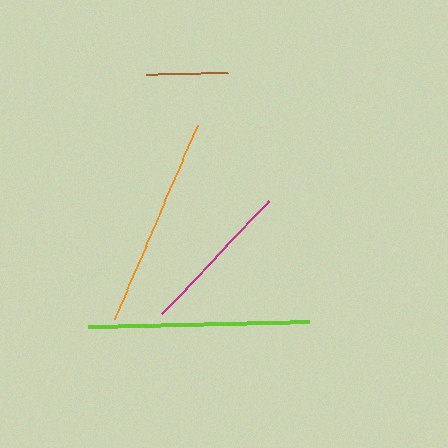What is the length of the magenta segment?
The magenta segment is approximately 156 pixels long.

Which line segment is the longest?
The lime line is the longest at approximately 221 pixels.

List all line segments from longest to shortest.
From longest to shortest: lime, orange, magenta, brown.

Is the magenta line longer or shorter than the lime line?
The lime line is longer than the magenta line.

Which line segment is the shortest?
The brown line is the shortest at approximately 83 pixels.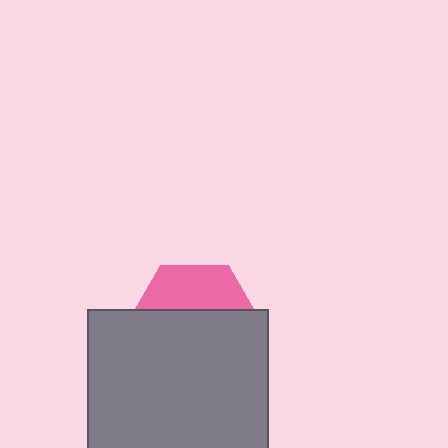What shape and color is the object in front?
The object in front is a gray square.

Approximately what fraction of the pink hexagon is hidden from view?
Roughly 66% of the pink hexagon is hidden behind the gray square.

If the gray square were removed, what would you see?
You would see the complete pink hexagon.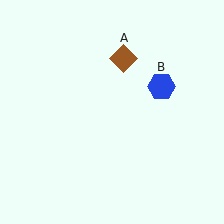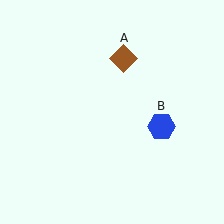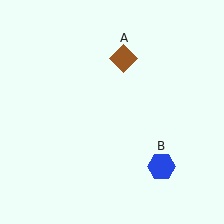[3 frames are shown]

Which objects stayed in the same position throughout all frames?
Brown diamond (object A) remained stationary.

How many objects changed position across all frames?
1 object changed position: blue hexagon (object B).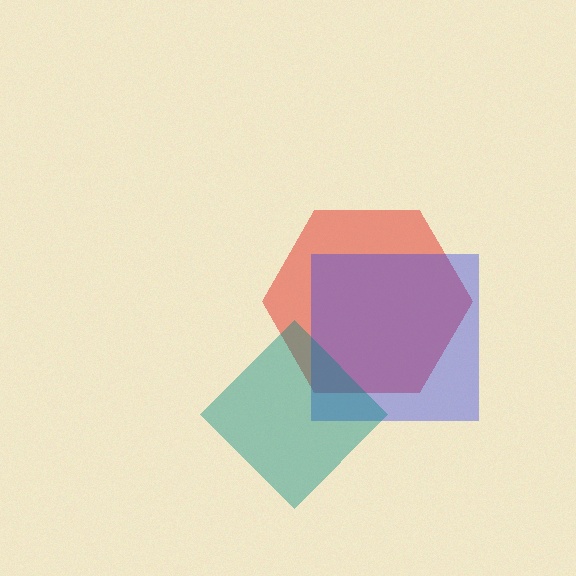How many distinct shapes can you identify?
There are 3 distinct shapes: a red hexagon, a blue square, a teal diamond.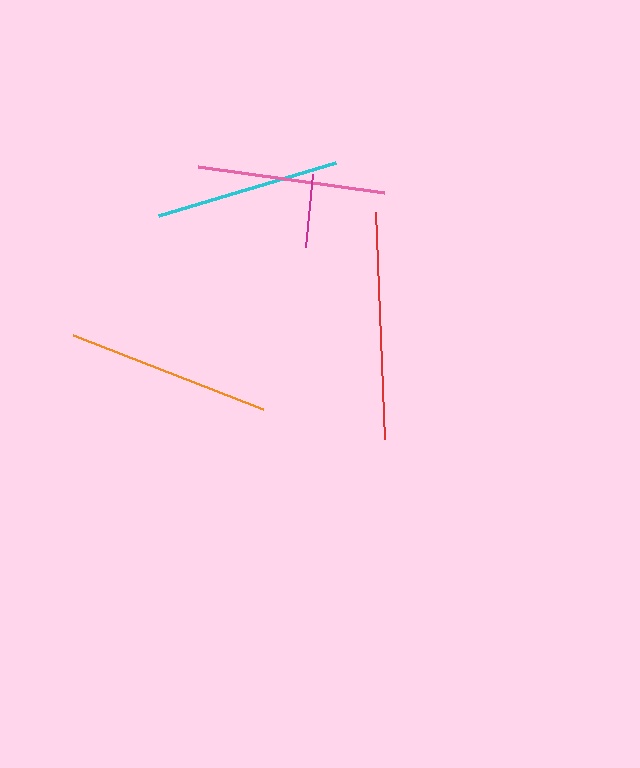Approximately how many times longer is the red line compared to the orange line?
The red line is approximately 1.1 times the length of the orange line.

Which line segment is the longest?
The red line is the longest at approximately 227 pixels.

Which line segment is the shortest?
The magenta line is the shortest at approximately 74 pixels.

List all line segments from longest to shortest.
From longest to shortest: red, orange, pink, cyan, magenta.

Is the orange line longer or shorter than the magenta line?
The orange line is longer than the magenta line.